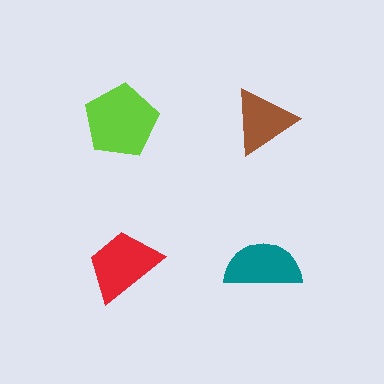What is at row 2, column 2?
A teal semicircle.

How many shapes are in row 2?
2 shapes.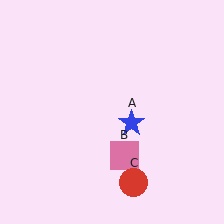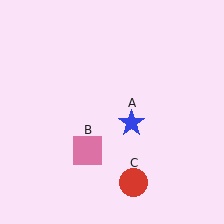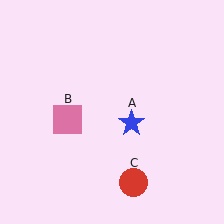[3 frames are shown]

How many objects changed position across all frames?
1 object changed position: pink square (object B).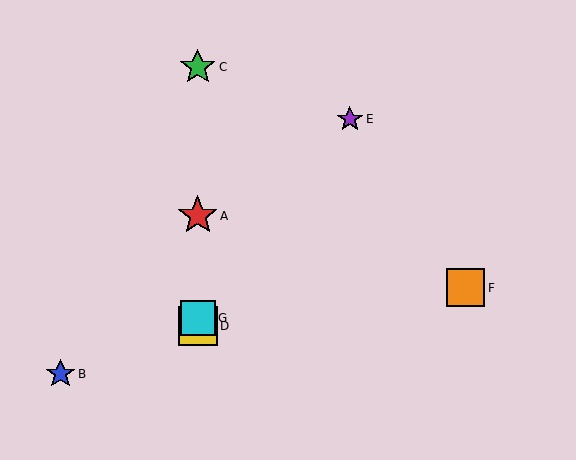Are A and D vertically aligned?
Yes, both are at x≈198.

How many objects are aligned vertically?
4 objects (A, C, D, G) are aligned vertically.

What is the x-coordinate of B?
Object B is at x≈61.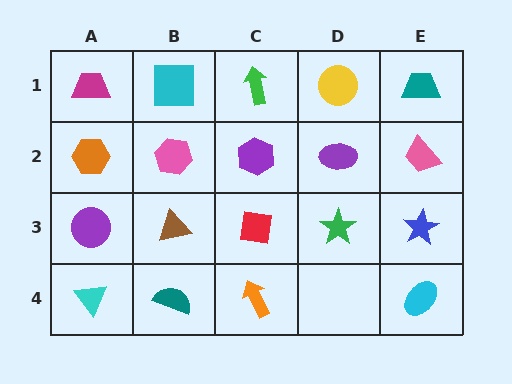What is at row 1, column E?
A teal trapezoid.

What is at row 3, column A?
A purple circle.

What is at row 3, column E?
A blue star.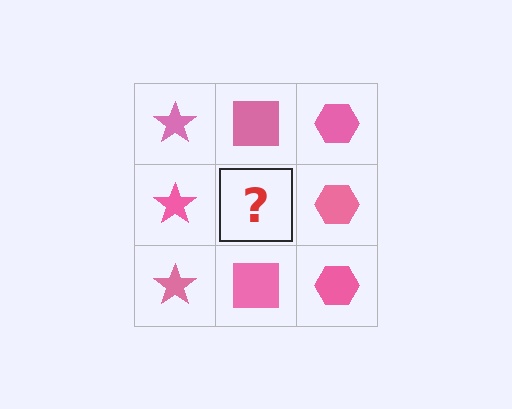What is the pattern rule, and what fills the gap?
The rule is that each column has a consistent shape. The gap should be filled with a pink square.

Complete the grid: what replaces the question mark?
The question mark should be replaced with a pink square.